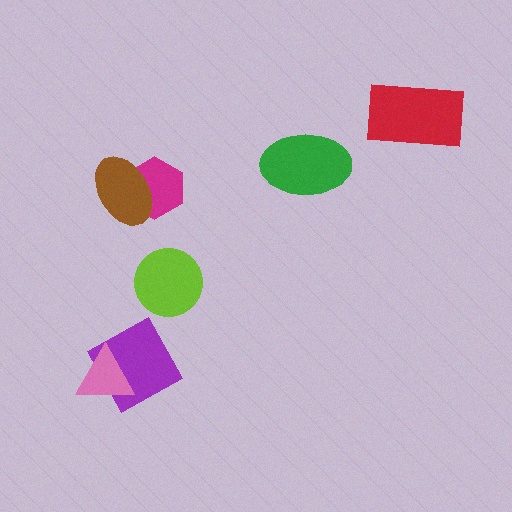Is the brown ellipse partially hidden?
No, no other shape covers it.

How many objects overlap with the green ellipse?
0 objects overlap with the green ellipse.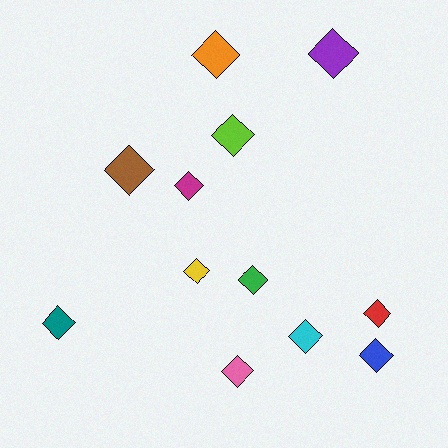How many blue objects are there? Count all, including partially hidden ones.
There is 1 blue object.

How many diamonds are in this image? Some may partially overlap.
There are 12 diamonds.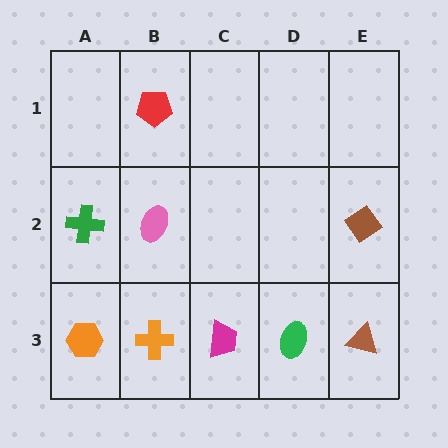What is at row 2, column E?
A brown diamond.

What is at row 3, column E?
A brown triangle.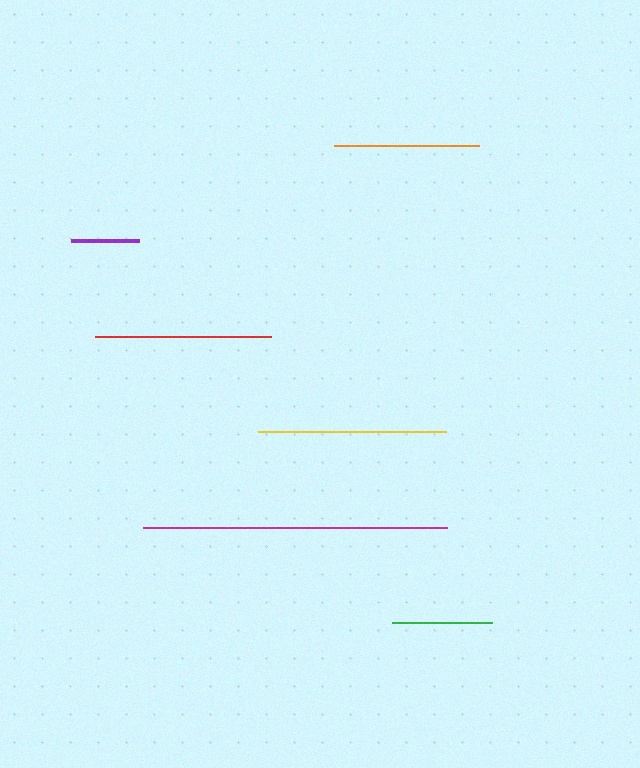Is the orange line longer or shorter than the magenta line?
The magenta line is longer than the orange line.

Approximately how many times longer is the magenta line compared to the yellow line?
The magenta line is approximately 1.6 times the length of the yellow line.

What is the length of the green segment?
The green segment is approximately 100 pixels long.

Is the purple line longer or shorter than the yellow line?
The yellow line is longer than the purple line.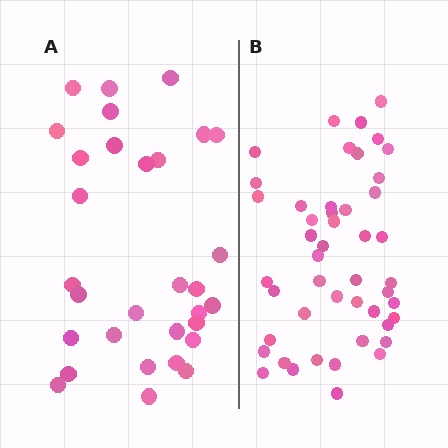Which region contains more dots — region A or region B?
Region B (the right region) has more dots.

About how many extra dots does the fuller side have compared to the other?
Region B has approximately 15 more dots than region A.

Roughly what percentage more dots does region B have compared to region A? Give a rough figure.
About 50% more.